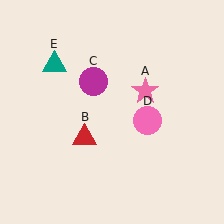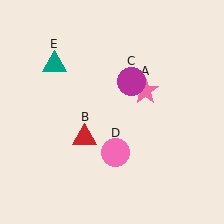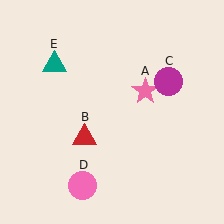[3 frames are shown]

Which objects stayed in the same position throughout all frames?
Pink star (object A) and red triangle (object B) and teal triangle (object E) remained stationary.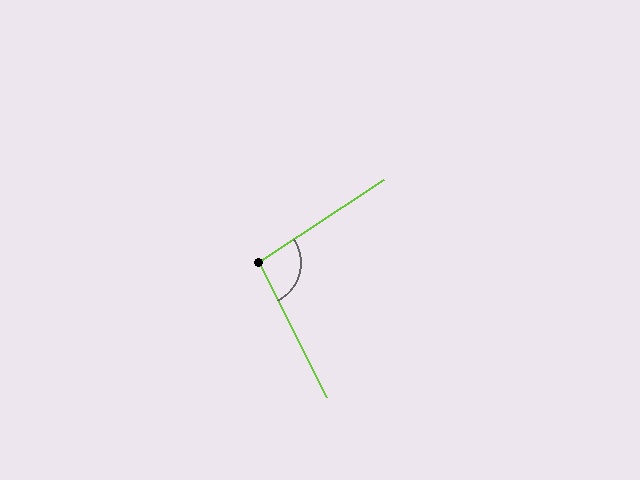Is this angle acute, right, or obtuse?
It is obtuse.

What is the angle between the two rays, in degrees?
Approximately 97 degrees.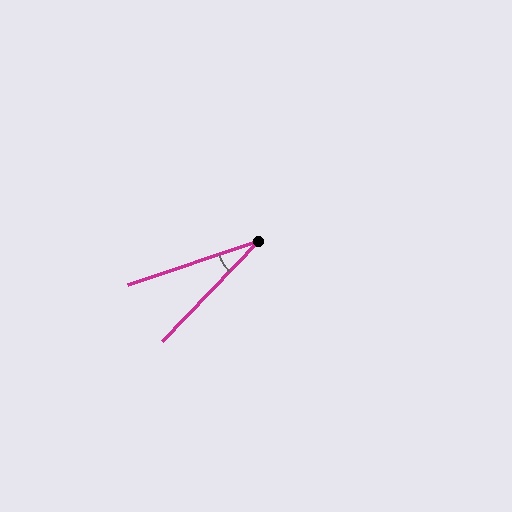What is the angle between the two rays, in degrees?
Approximately 28 degrees.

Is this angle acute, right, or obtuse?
It is acute.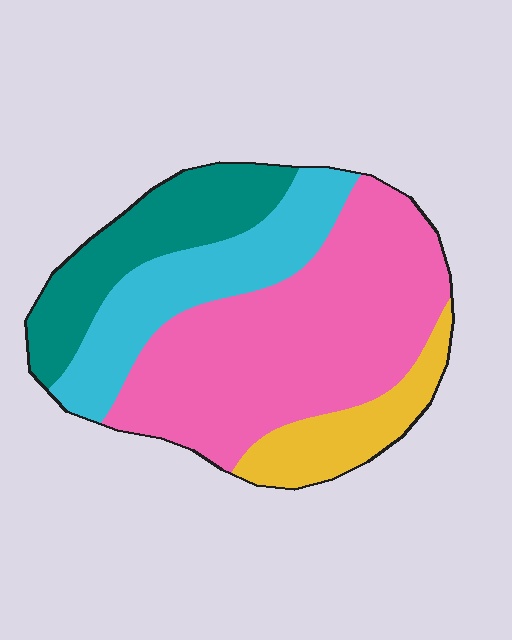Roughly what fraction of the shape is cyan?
Cyan takes up between a sixth and a third of the shape.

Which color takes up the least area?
Yellow, at roughly 10%.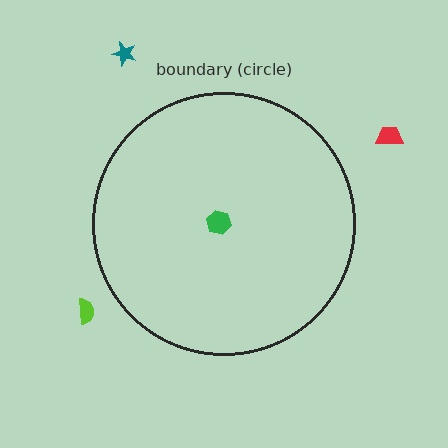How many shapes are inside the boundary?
1 inside, 3 outside.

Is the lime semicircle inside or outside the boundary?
Outside.